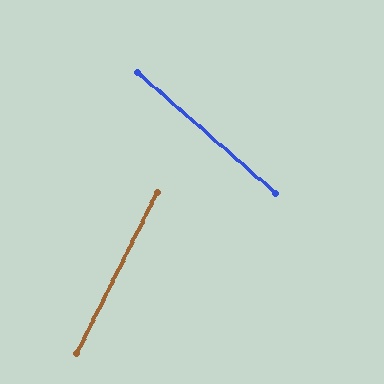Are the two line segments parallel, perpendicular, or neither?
Neither parallel nor perpendicular — they differ by about 75°.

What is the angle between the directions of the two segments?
Approximately 75 degrees.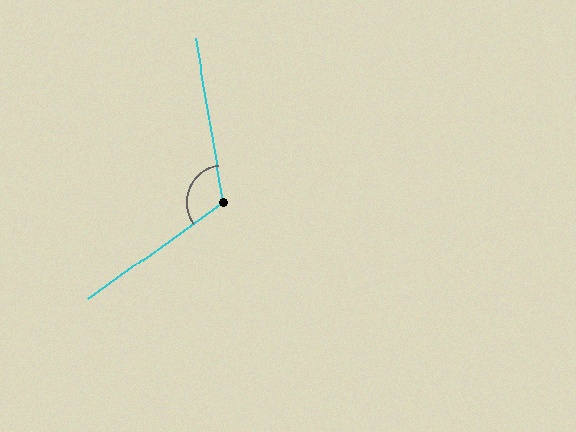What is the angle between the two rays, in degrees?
Approximately 116 degrees.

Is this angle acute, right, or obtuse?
It is obtuse.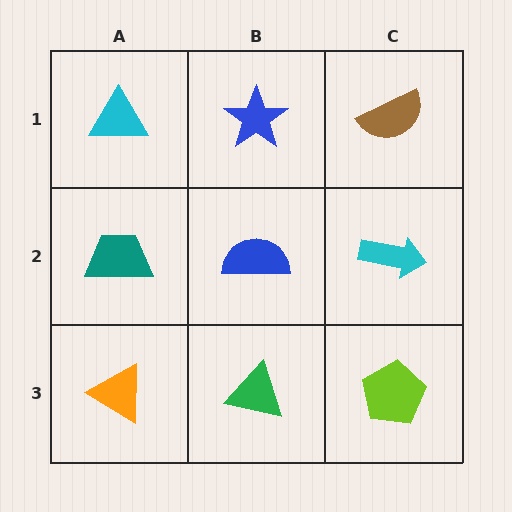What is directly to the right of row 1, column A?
A blue star.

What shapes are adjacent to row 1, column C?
A cyan arrow (row 2, column C), a blue star (row 1, column B).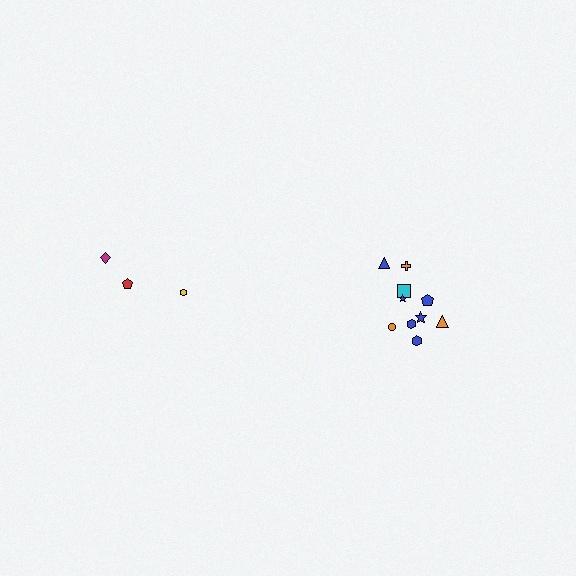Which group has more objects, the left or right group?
The right group.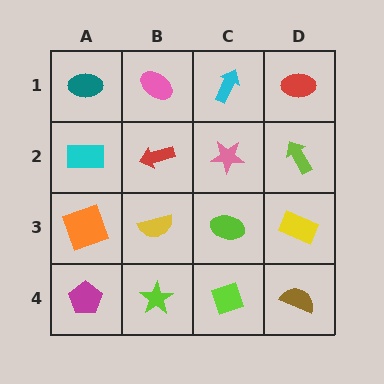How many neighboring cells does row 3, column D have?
3.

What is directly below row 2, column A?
An orange square.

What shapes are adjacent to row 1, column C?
A pink star (row 2, column C), a pink ellipse (row 1, column B), a red ellipse (row 1, column D).